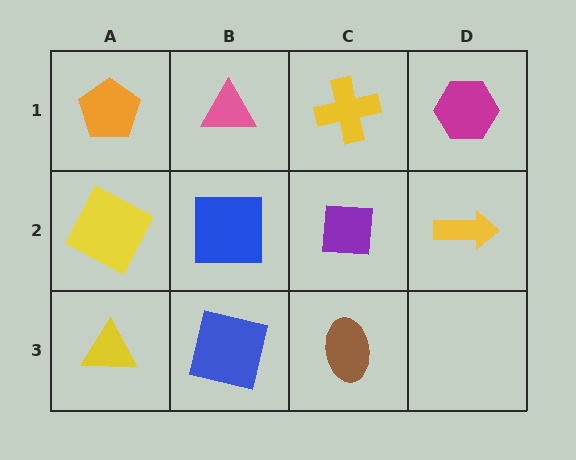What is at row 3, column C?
A brown ellipse.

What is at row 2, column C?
A purple square.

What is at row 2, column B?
A blue square.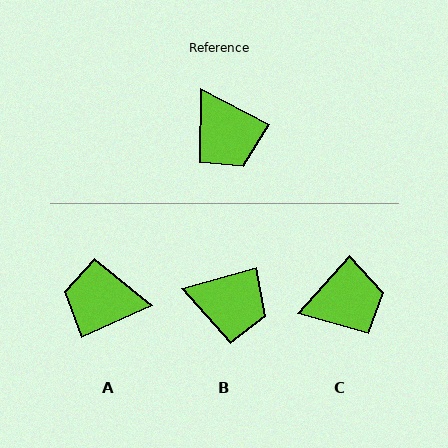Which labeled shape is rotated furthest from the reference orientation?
A, about 128 degrees away.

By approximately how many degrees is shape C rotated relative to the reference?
Approximately 75 degrees counter-clockwise.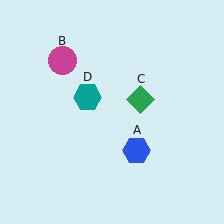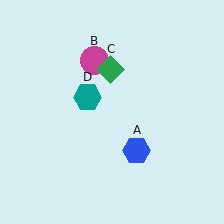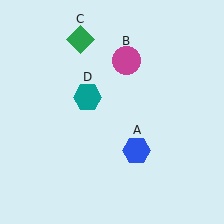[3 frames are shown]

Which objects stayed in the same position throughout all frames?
Blue hexagon (object A) and teal hexagon (object D) remained stationary.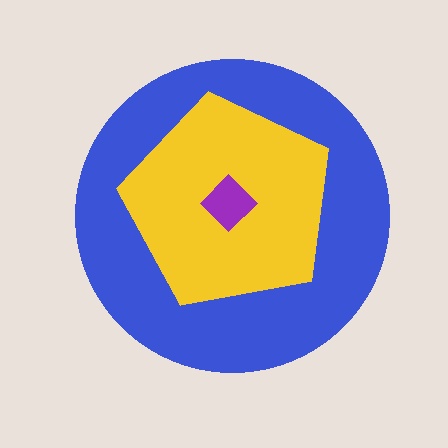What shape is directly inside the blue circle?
The yellow pentagon.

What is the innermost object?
The purple diamond.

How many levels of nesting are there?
3.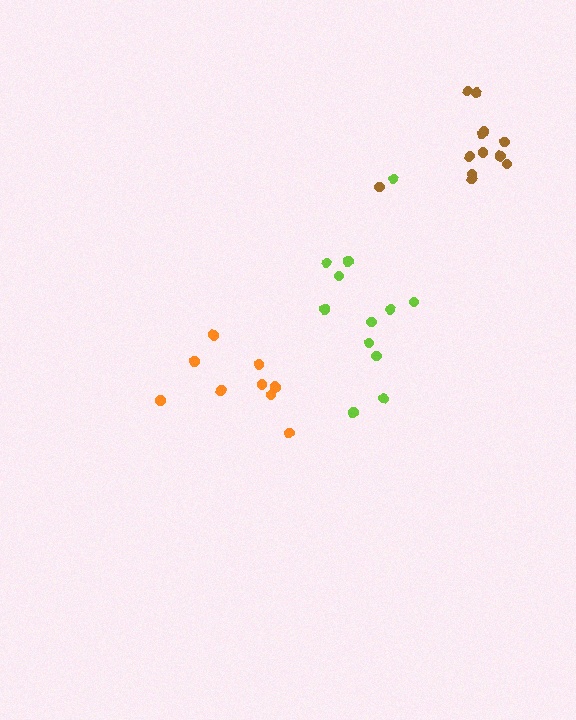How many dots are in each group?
Group 1: 9 dots, Group 2: 12 dots, Group 3: 12 dots (33 total).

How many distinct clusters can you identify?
There are 3 distinct clusters.